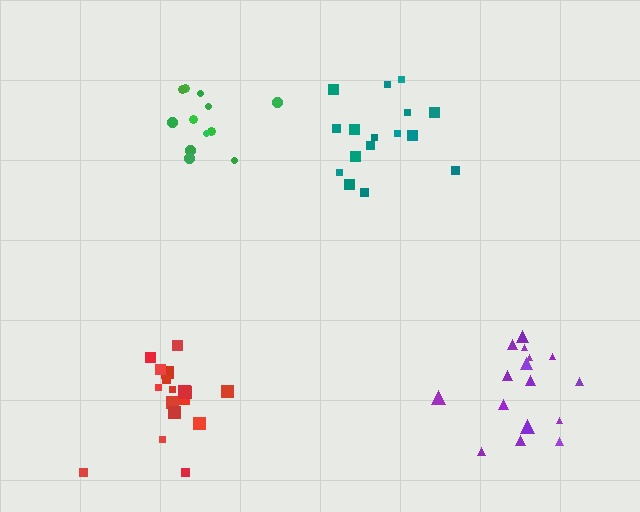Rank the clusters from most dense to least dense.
green, teal, red, purple.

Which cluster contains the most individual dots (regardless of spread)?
Red (18).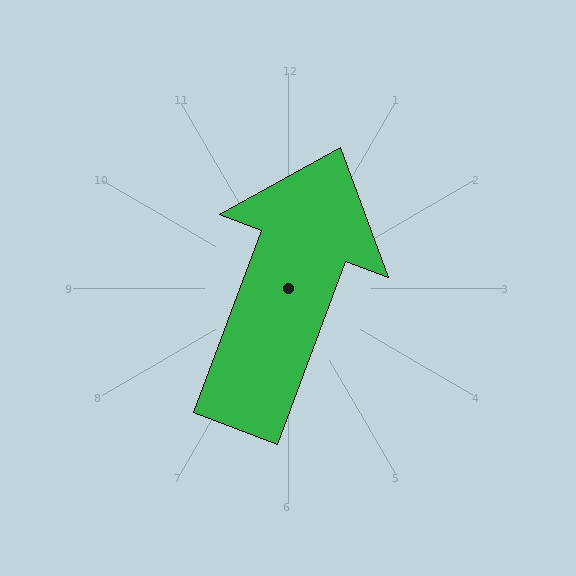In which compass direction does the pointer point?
North.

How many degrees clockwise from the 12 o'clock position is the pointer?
Approximately 20 degrees.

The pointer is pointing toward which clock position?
Roughly 1 o'clock.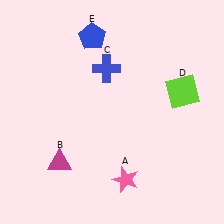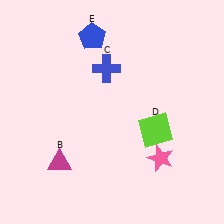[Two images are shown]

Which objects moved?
The objects that moved are: the pink star (A), the lime square (D).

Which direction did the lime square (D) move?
The lime square (D) moved down.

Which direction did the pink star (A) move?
The pink star (A) moved right.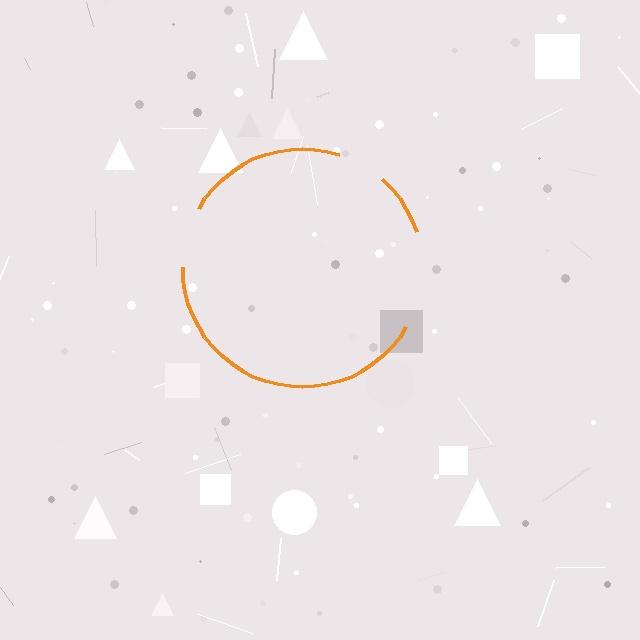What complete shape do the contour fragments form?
The contour fragments form a circle.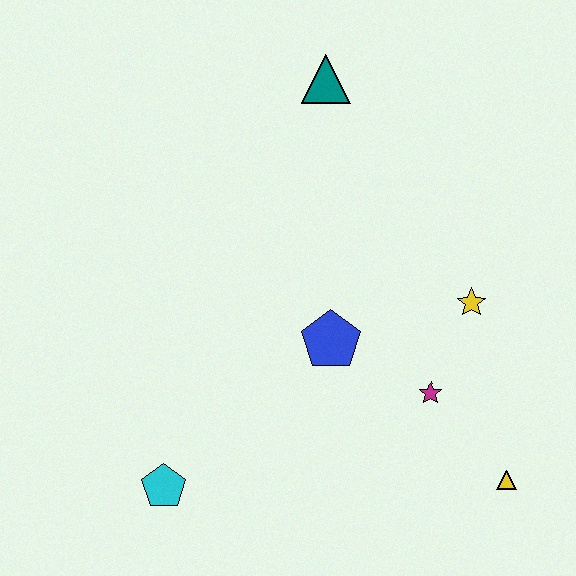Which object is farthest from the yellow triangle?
The teal triangle is farthest from the yellow triangle.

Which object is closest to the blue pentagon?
The magenta star is closest to the blue pentagon.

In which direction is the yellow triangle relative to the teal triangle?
The yellow triangle is below the teal triangle.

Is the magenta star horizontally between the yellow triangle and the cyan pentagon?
Yes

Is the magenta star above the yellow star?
No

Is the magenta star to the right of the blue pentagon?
Yes